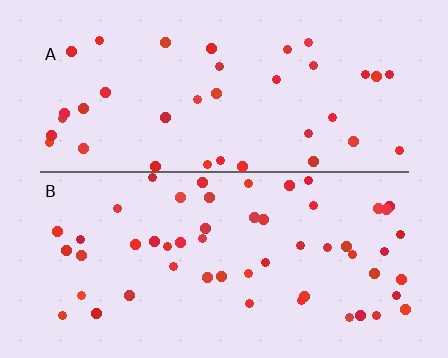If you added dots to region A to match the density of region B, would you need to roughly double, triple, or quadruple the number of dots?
Approximately double.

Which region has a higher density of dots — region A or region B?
B (the bottom).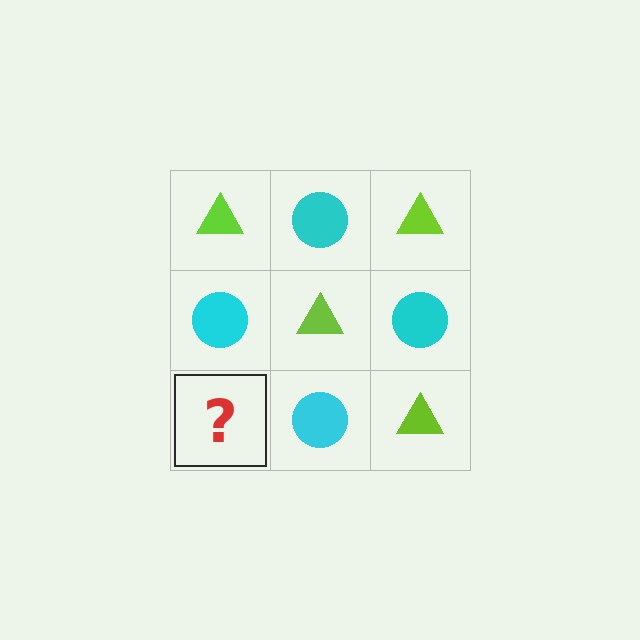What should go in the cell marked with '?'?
The missing cell should contain a lime triangle.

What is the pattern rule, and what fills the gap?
The rule is that it alternates lime triangle and cyan circle in a checkerboard pattern. The gap should be filled with a lime triangle.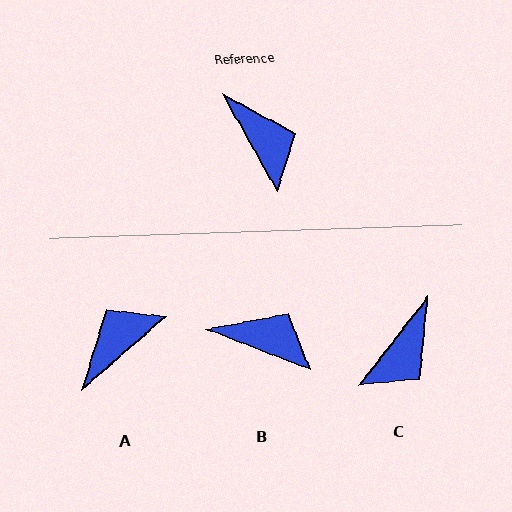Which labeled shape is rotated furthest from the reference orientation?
A, about 101 degrees away.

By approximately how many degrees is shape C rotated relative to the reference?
Approximately 67 degrees clockwise.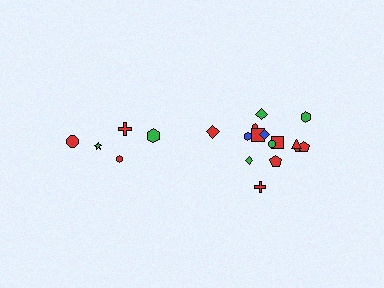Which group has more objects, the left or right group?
The right group.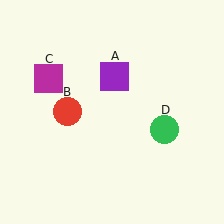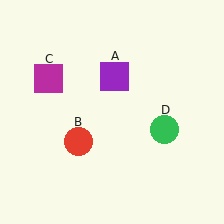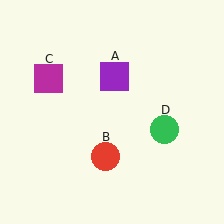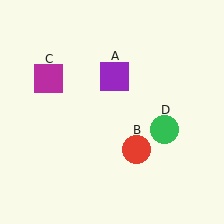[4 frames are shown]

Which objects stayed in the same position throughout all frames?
Purple square (object A) and magenta square (object C) and green circle (object D) remained stationary.